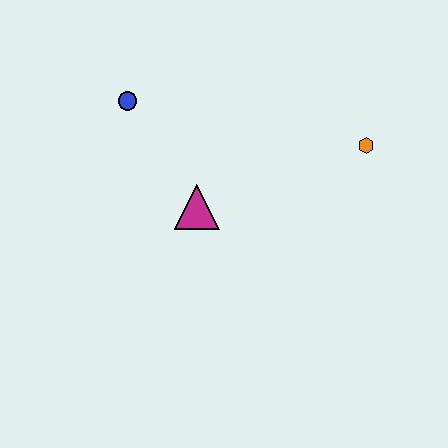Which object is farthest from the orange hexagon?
The blue circle is farthest from the orange hexagon.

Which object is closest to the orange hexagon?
The magenta triangle is closest to the orange hexagon.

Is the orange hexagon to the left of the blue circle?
No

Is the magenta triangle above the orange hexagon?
No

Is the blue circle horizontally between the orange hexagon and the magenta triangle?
No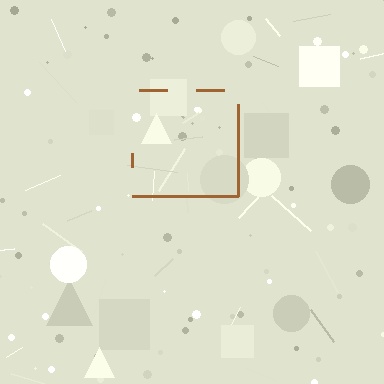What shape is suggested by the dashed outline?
The dashed outline suggests a square.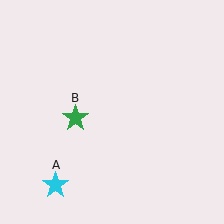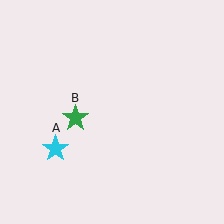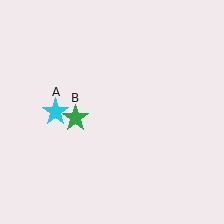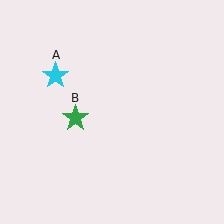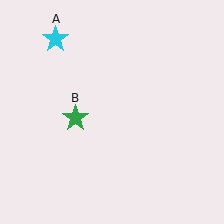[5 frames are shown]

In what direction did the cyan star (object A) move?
The cyan star (object A) moved up.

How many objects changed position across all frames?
1 object changed position: cyan star (object A).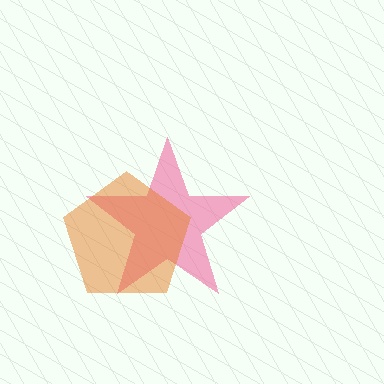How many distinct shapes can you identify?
There are 2 distinct shapes: a pink star, an orange pentagon.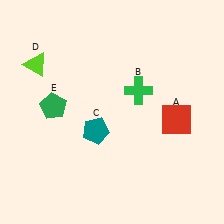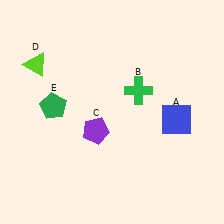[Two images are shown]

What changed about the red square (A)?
In Image 1, A is red. In Image 2, it changed to blue.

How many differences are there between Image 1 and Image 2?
There are 2 differences between the two images.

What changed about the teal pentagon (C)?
In Image 1, C is teal. In Image 2, it changed to purple.